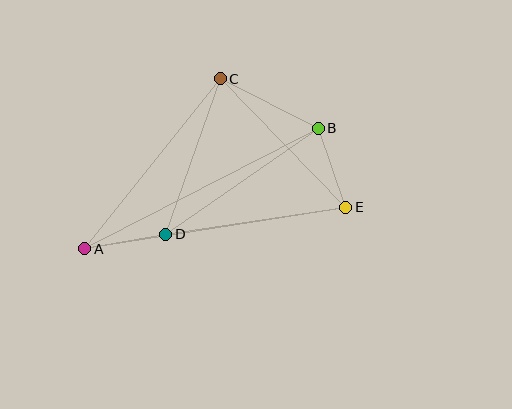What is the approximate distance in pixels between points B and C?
The distance between B and C is approximately 109 pixels.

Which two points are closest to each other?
Points A and D are closest to each other.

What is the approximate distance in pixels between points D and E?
The distance between D and E is approximately 182 pixels.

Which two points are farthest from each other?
Points A and E are farthest from each other.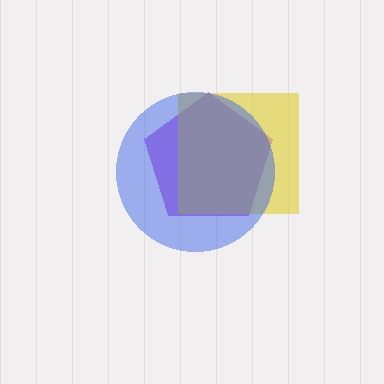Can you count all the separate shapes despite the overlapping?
Yes, there are 3 separate shapes.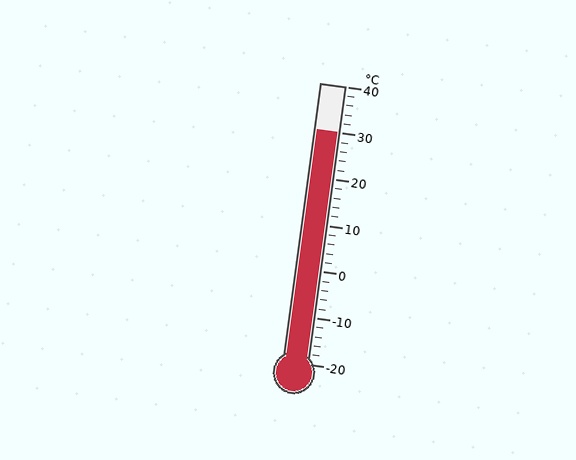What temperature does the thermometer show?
The thermometer shows approximately 30°C.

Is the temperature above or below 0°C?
The temperature is above 0°C.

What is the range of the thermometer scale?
The thermometer scale ranges from -20°C to 40°C.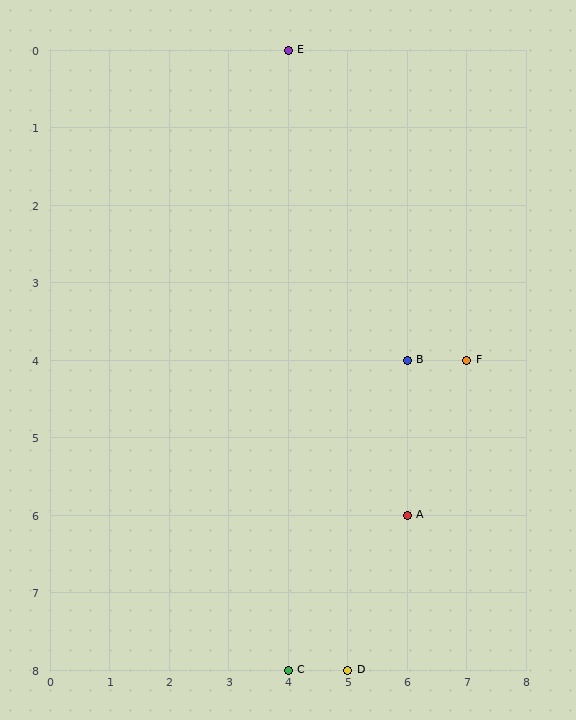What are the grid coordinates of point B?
Point B is at grid coordinates (6, 4).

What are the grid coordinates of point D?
Point D is at grid coordinates (5, 8).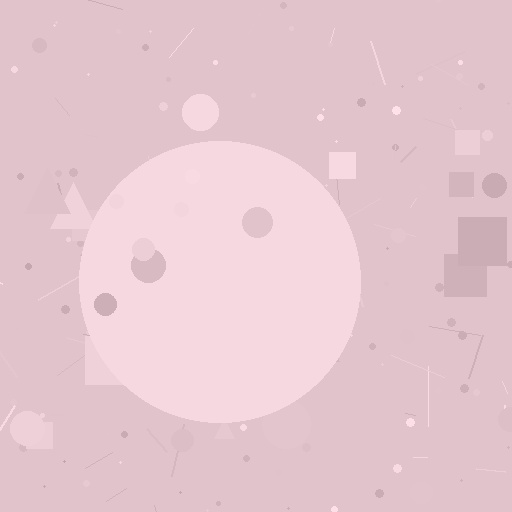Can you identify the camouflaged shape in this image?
The camouflaged shape is a circle.